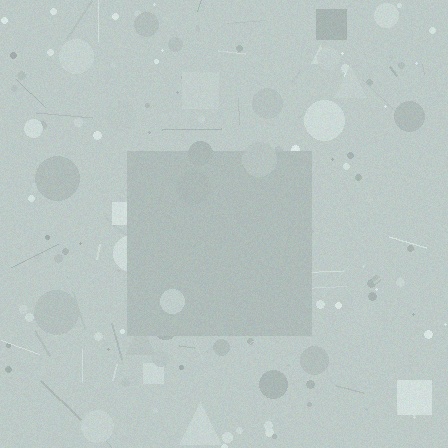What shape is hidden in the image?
A square is hidden in the image.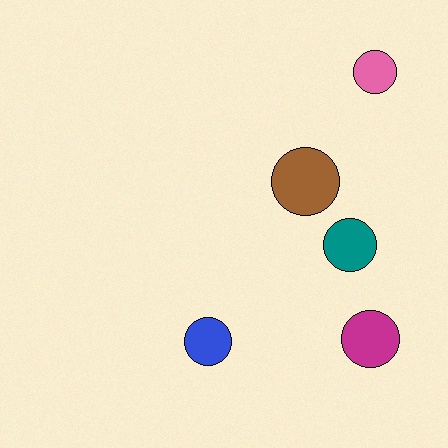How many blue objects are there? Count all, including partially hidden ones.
There is 1 blue object.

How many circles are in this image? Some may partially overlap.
There are 5 circles.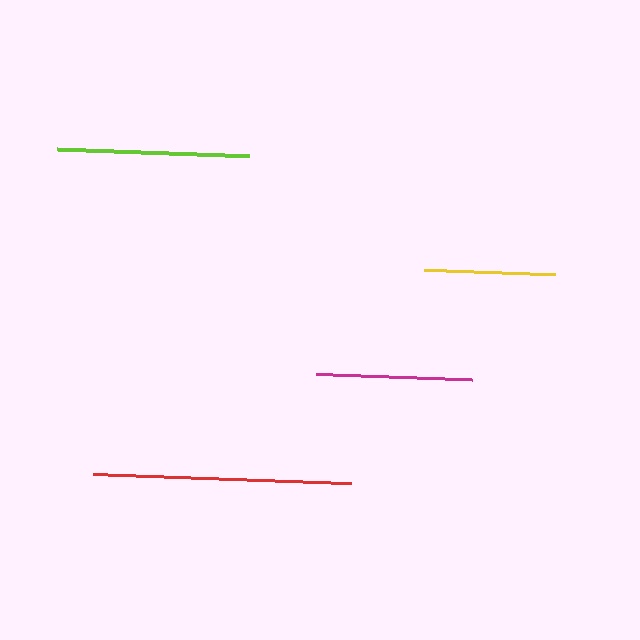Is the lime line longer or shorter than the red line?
The red line is longer than the lime line.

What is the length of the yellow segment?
The yellow segment is approximately 131 pixels long.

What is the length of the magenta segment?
The magenta segment is approximately 156 pixels long.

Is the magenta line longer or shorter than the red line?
The red line is longer than the magenta line.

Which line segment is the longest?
The red line is the longest at approximately 258 pixels.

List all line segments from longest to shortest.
From longest to shortest: red, lime, magenta, yellow.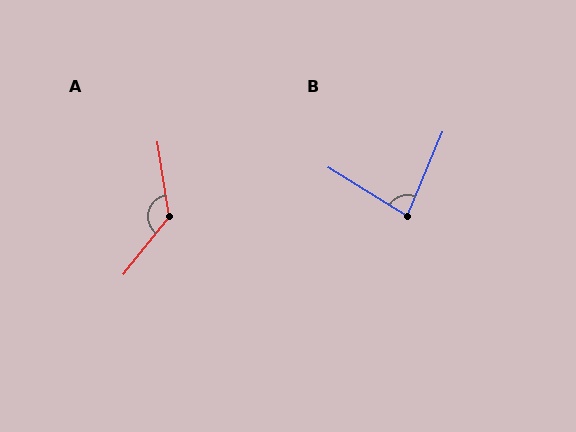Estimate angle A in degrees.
Approximately 133 degrees.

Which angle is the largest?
A, at approximately 133 degrees.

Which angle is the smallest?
B, at approximately 81 degrees.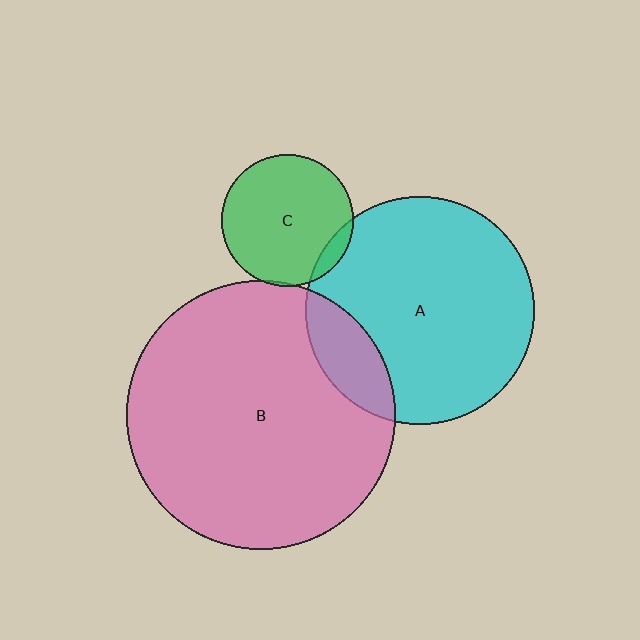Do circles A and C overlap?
Yes.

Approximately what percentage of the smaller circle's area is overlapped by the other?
Approximately 10%.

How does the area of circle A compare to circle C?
Approximately 3.0 times.